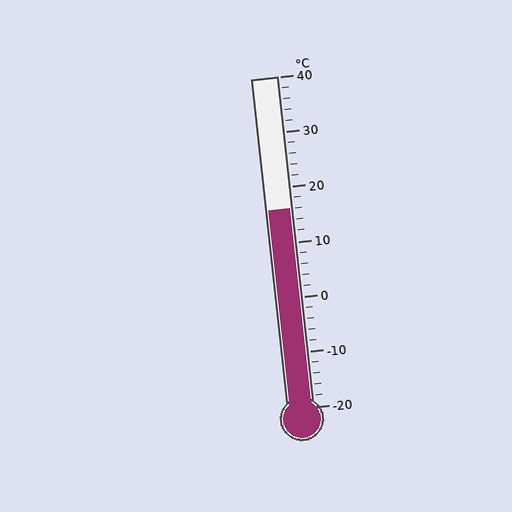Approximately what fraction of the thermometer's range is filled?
The thermometer is filled to approximately 60% of its range.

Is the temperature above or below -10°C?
The temperature is above -10°C.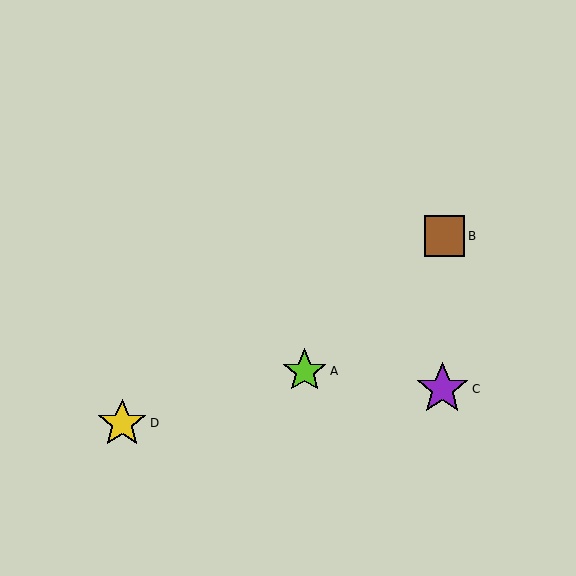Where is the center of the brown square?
The center of the brown square is at (445, 236).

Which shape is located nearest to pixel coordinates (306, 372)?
The lime star (labeled A) at (305, 371) is nearest to that location.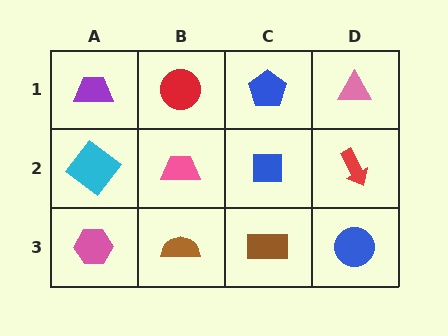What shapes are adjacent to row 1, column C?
A blue square (row 2, column C), a red circle (row 1, column B), a pink triangle (row 1, column D).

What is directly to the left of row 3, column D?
A brown rectangle.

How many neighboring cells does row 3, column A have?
2.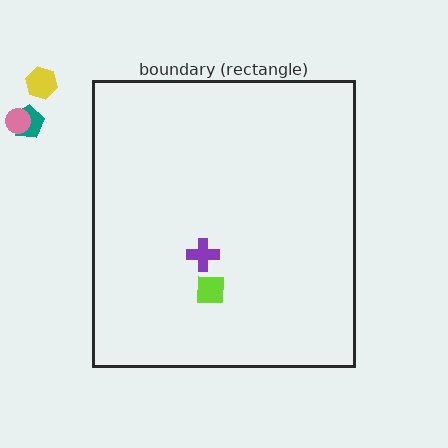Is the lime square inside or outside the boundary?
Inside.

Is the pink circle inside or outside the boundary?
Outside.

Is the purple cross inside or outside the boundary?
Inside.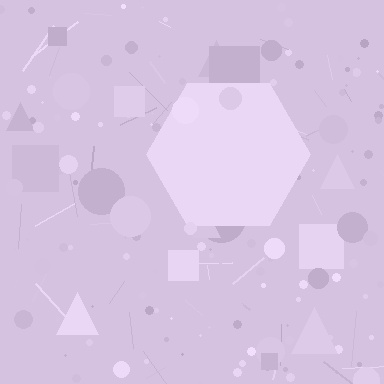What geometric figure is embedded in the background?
A hexagon is embedded in the background.